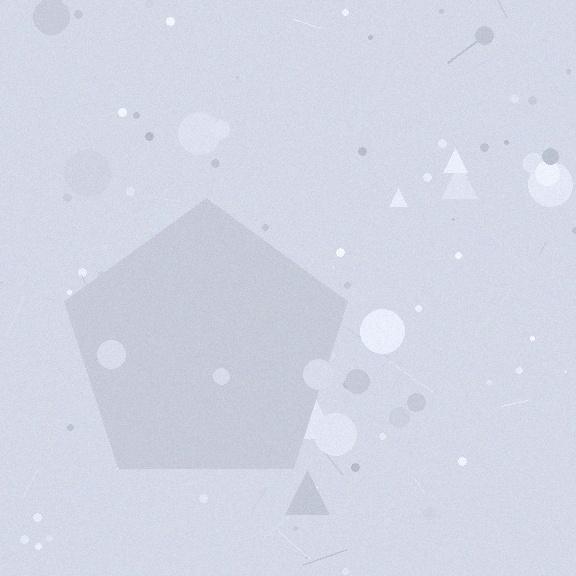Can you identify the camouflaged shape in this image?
The camouflaged shape is a pentagon.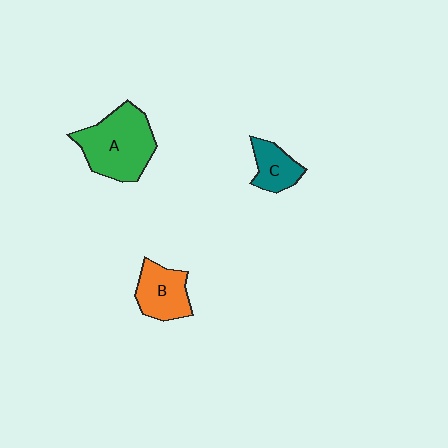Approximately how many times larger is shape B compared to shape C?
Approximately 1.4 times.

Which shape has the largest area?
Shape A (green).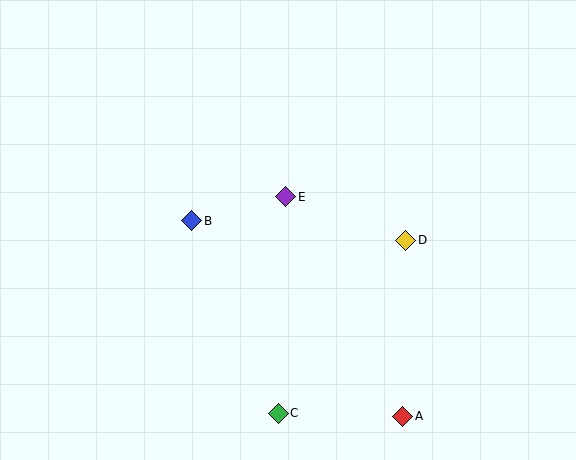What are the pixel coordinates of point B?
Point B is at (191, 221).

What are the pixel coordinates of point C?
Point C is at (278, 413).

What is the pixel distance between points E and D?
The distance between E and D is 128 pixels.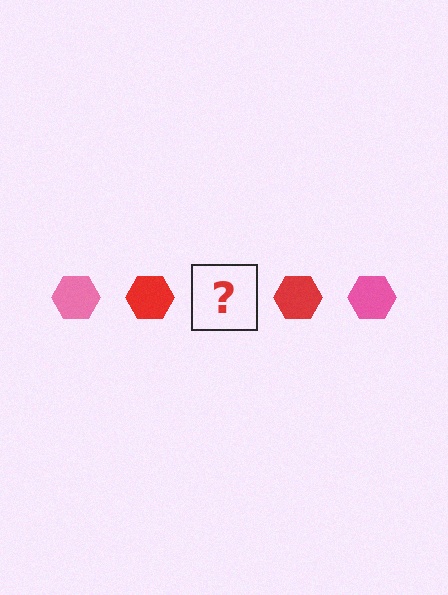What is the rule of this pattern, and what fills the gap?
The rule is that the pattern cycles through pink, red hexagons. The gap should be filled with a pink hexagon.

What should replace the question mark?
The question mark should be replaced with a pink hexagon.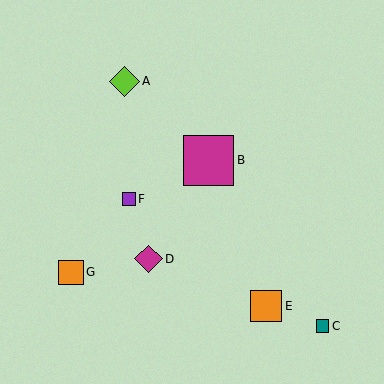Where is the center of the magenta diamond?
The center of the magenta diamond is at (148, 259).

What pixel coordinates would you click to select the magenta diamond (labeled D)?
Click at (148, 259) to select the magenta diamond D.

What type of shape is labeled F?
Shape F is a purple square.